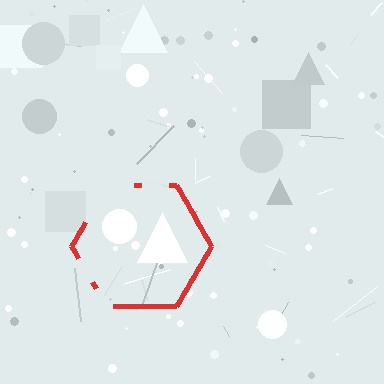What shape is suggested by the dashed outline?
The dashed outline suggests a hexagon.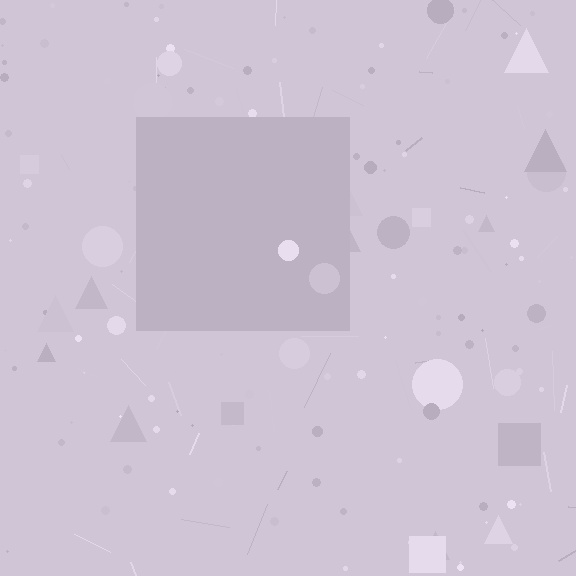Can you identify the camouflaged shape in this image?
The camouflaged shape is a square.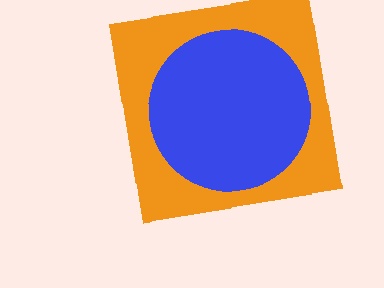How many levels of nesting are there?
2.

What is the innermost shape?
The blue circle.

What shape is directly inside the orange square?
The blue circle.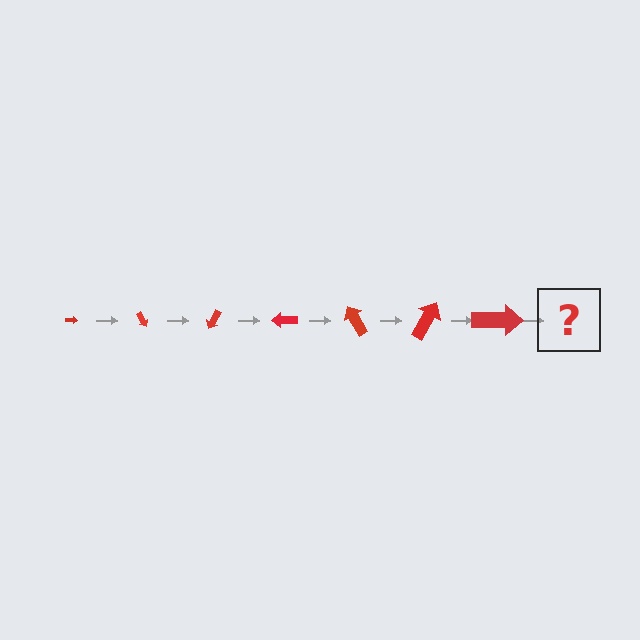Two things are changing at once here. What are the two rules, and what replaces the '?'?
The two rules are that the arrow grows larger each step and it rotates 60 degrees each step. The '?' should be an arrow, larger than the previous one and rotated 420 degrees from the start.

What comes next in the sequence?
The next element should be an arrow, larger than the previous one and rotated 420 degrees from the start.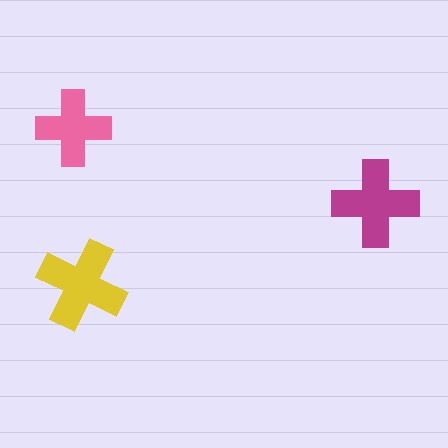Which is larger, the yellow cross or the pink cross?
The yellow one.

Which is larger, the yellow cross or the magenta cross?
The yellow one.